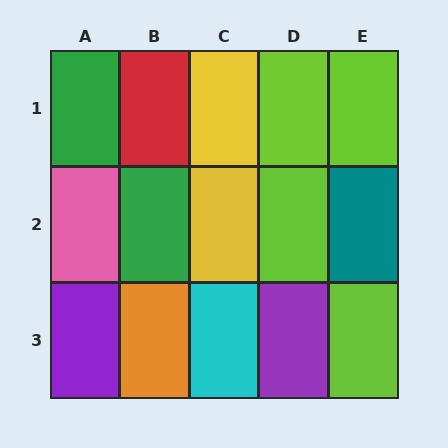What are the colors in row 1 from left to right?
Green, red, yellow, lime, lime.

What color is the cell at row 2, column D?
Lime.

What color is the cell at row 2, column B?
Green.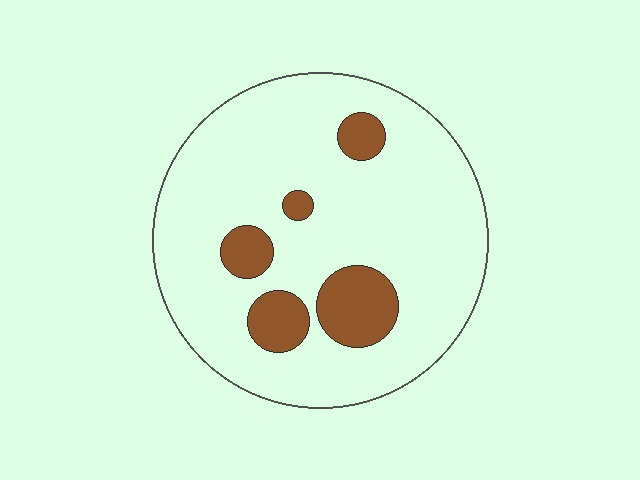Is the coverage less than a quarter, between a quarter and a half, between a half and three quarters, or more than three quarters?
Less than a quarter.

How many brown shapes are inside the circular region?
5.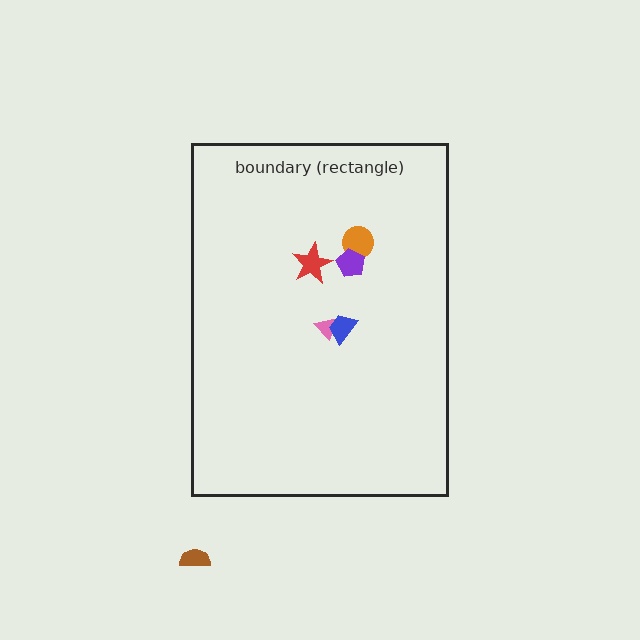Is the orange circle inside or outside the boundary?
Inside.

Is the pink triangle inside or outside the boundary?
Inside.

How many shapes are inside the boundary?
5 inside, 1 outside.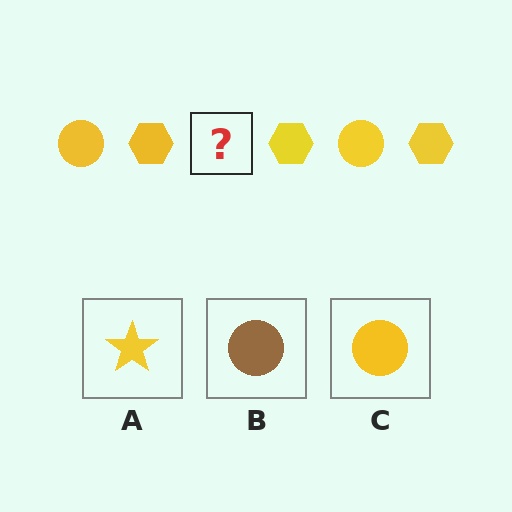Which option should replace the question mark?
Option C.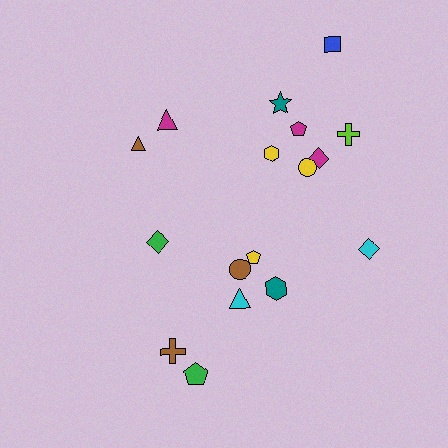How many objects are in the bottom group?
There are 6 objects.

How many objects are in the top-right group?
There are 8 objects.